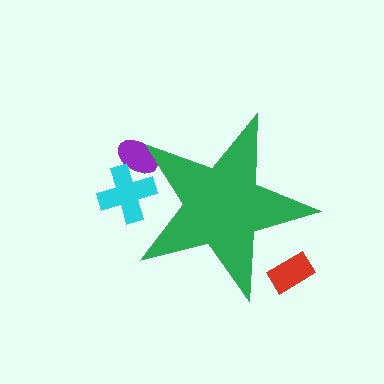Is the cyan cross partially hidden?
Yes, the cyan cross is partially hidden behind the green star.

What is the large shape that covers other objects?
A green star.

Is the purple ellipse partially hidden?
Yes, the purple ellipse is partially hidden behind the green star.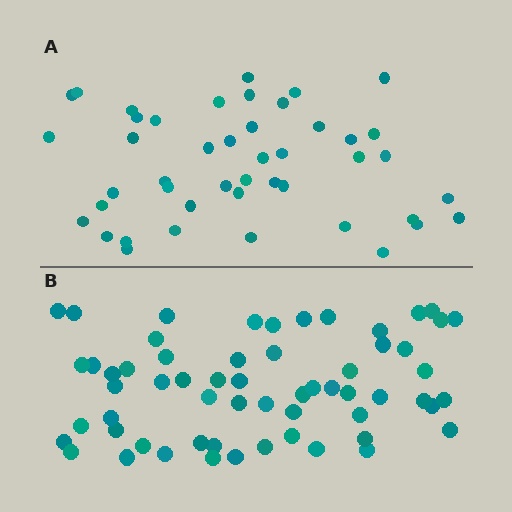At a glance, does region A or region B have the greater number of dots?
Region B (the bottom region) has more dots.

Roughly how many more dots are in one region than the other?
Region B has approximately 15 more dots than region A.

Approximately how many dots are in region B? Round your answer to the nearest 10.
About 60 dots.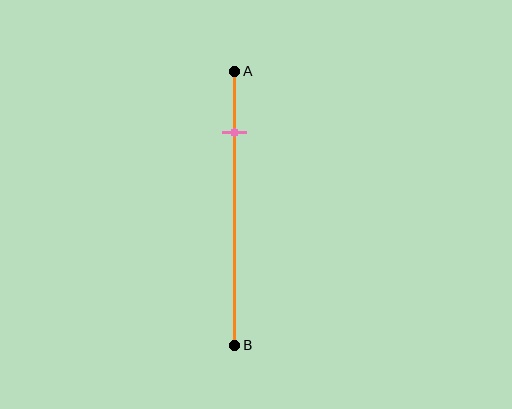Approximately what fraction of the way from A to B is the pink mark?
The pink mark is approximately 20% of the way from A to B.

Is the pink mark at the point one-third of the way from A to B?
No, the mark is at about 20% from A, not at the 33% one-third point.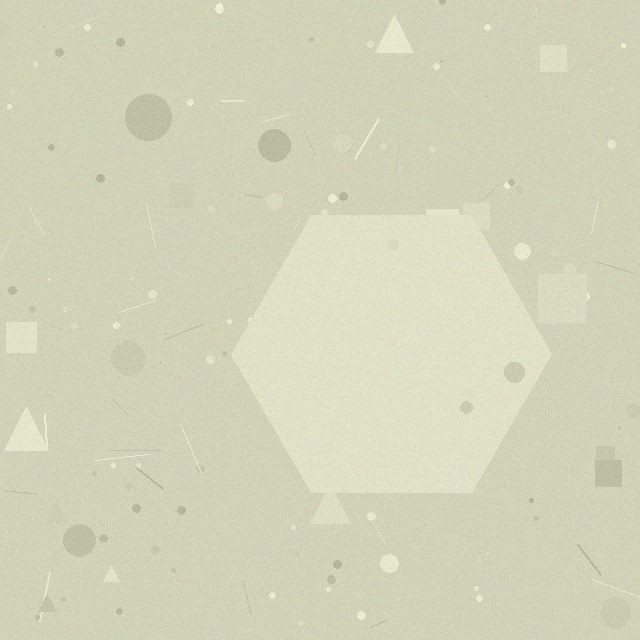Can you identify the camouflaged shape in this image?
The camouflaged shape is a hexagon.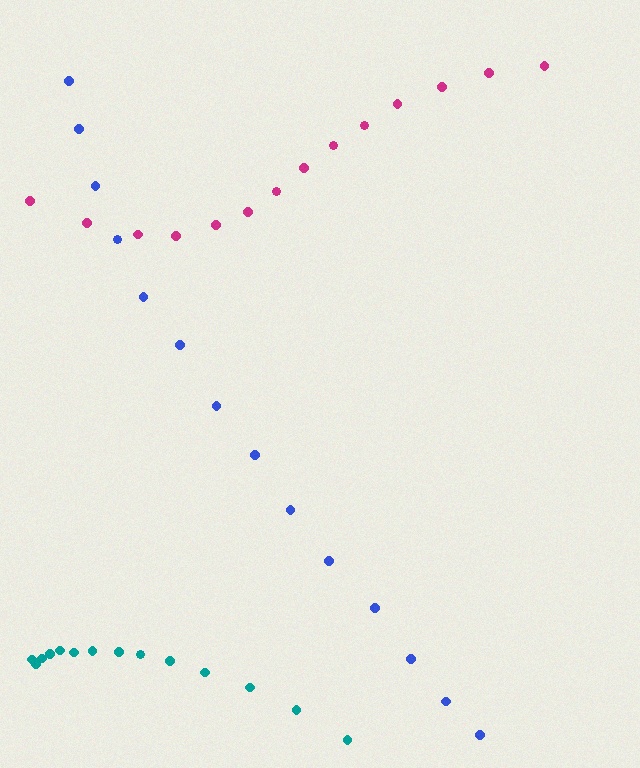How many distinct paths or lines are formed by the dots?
There are 3 distinct paths.